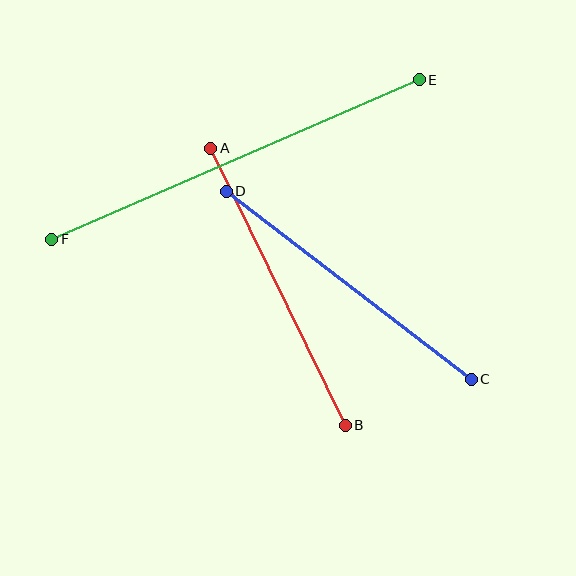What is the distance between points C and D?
The distance is approximately 309 pixels.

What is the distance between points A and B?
The distance is approximately 308 pixels.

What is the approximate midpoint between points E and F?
The midpoint is at approximately (236, 160) pixels.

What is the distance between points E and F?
The distance is approximately 401 pixels.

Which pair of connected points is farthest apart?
Points E and F are farthest apart.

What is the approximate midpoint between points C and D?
The midpoint is at approximately (349, 285) pixels.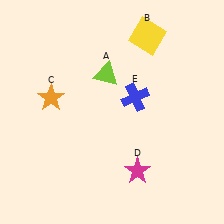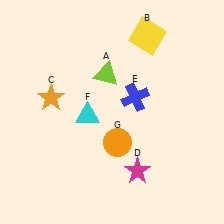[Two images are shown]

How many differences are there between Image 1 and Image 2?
There are 2 differences between the two images.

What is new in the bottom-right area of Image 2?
An orange circle (G) was added in the bottom-right area of Image 2.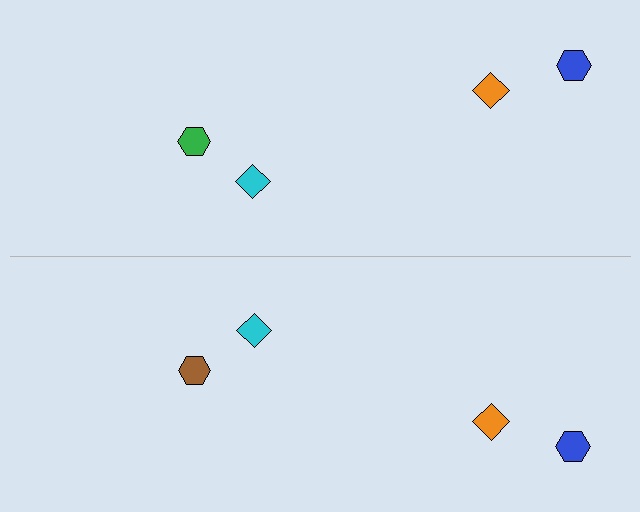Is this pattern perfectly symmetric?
No, the pattern is not perfectly symmetric. The brown hexagon on the bottom side breaks the symmetry — its mirror counterpart is green.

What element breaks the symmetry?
The brown hexagon on the bottom side breaks the symmetry — its mirror counterpart is green.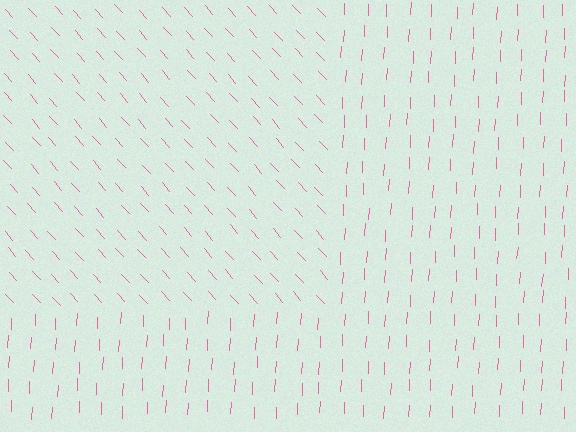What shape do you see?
I see a rectangle.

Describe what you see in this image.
The image is filled with small pink line segments. A rectangle region in the image has lines oriented differently from the surrounding lines, creating a visible texture boundary.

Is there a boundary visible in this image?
Yes, there is a texture boundary formed by a change in line orientation.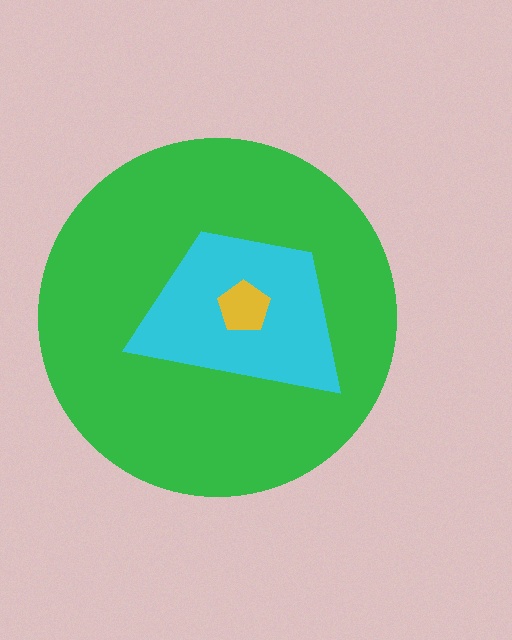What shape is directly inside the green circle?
The cyan trapezoid.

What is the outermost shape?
The green circle.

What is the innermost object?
The yellow pentagon.